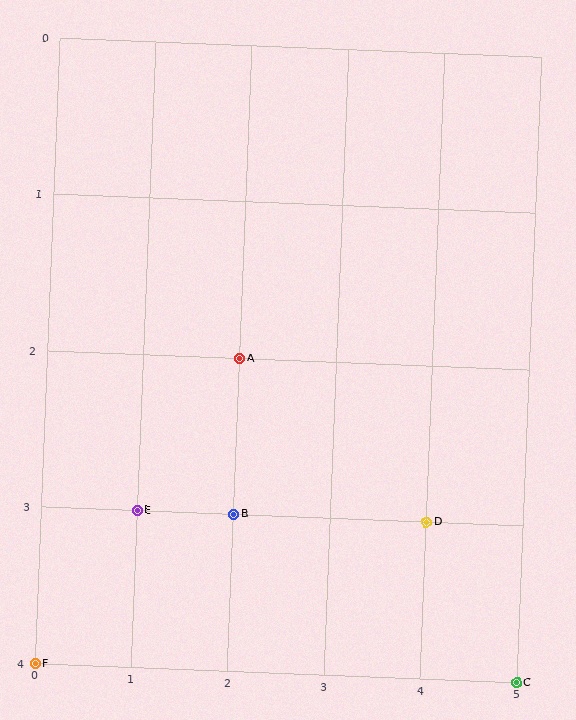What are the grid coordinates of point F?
Point F is at grid coordinates (0, 4).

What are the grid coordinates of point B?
Point B is at grid coordinates (2, 3).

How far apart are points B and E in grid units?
Points B and E are 1 column apart.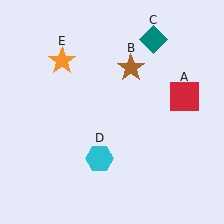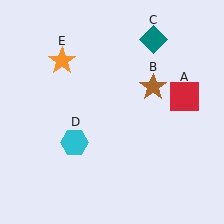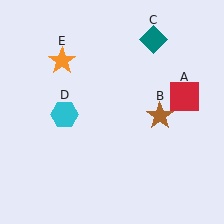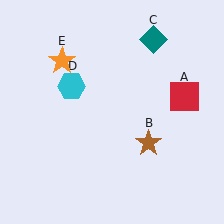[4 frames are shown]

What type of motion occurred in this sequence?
The brown star (object B), cyan hexagon (object D) rotated clockwise around the center of the scene.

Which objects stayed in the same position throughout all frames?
Red square (object A) and teal diamond (object C) and orange star (object E) remained stationary.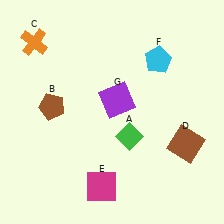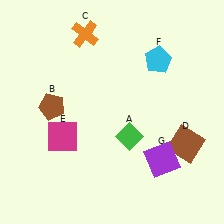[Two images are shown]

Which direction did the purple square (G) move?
The purple square (G) moved down.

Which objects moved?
The objects that moved are: the orange cross (C), the magenta square (E), the purple square (G).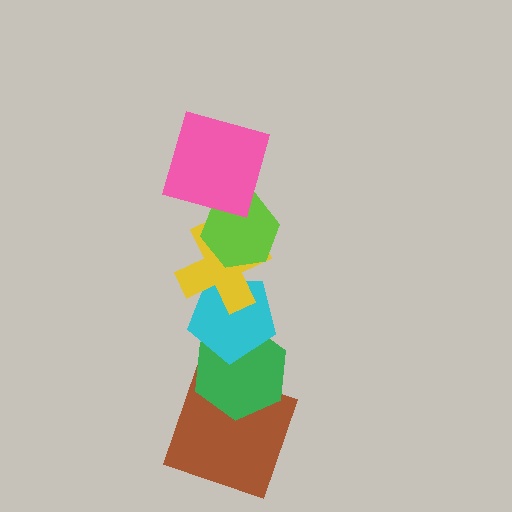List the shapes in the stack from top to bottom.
From top to bottom: the pink square, the lime hexagon, the yellow cross, the cyan pentagon, the green hexagon, the brown square.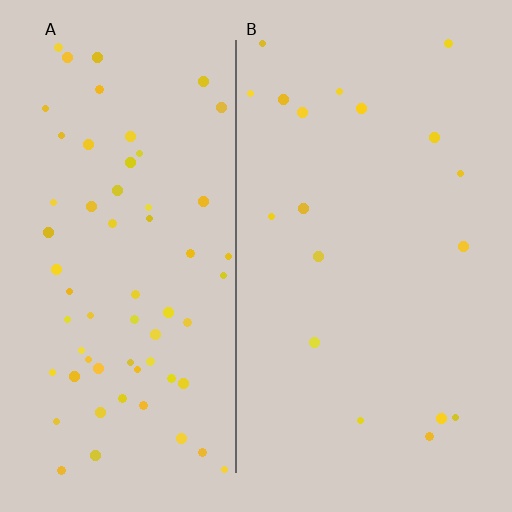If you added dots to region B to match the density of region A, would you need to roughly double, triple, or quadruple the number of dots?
Approximately triple.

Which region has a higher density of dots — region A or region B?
A (the left).